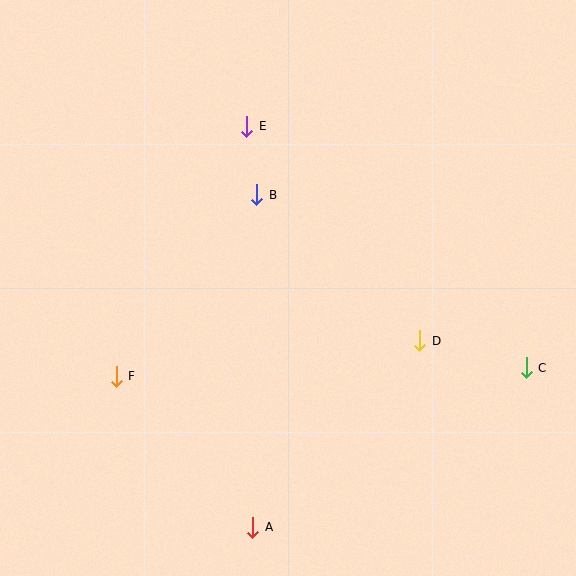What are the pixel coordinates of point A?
Point A is at (253, 527).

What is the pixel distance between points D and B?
The distance between D and B is 218 pixels.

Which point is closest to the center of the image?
Point B at (257, 195) is closest to the center.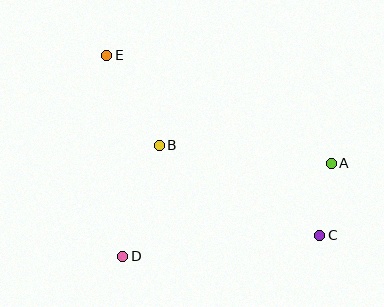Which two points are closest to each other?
Points A and C are closest to each other.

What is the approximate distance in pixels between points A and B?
The distance between A and B is approximately 173 pixels.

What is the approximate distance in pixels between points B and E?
The distance between B and E is approximately 105 pixels.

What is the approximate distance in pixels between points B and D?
The distance between B and D is approximately 117 pixels.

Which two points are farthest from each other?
Points C and E are farthest from each other.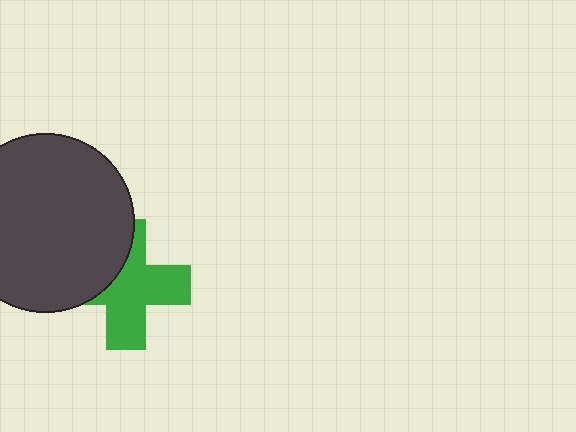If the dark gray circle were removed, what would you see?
You would see the complete green cross.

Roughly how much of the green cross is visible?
About half of it is visible (roughly 65%).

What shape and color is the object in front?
The object in front is a dark gray circle.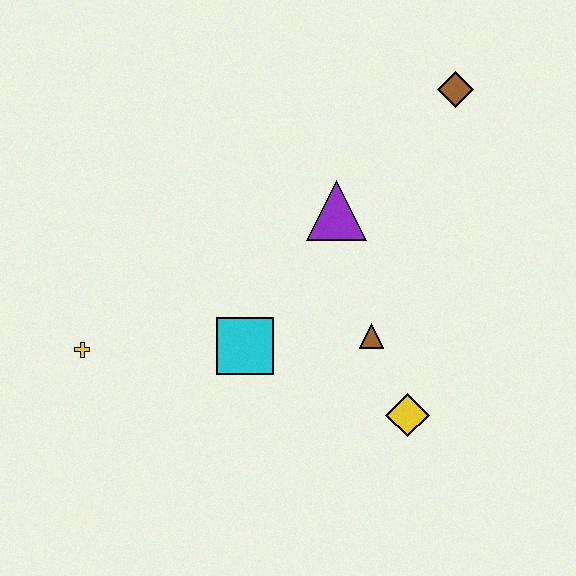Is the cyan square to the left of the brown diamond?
Yes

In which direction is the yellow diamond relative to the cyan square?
The yellow diamond is to the right of the cyan square.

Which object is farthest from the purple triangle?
The yellow cross is farthest from the purple triangle.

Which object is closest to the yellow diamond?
The brown triangle is closest to the yellow diamond.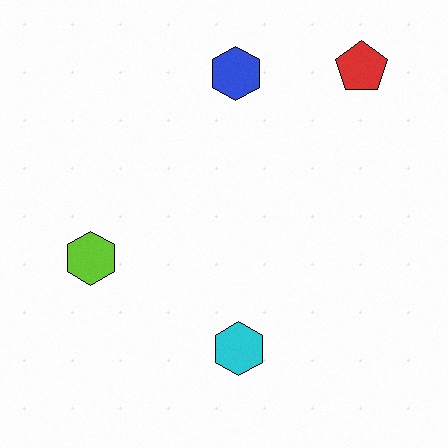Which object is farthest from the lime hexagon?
The red pentagon is farthest from the lime hexagon.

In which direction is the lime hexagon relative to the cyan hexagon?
The lime hexagon is to the left of the cyan hexagon.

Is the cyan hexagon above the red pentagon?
No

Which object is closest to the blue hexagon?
The red pentagon is closest to the blue hexagon.